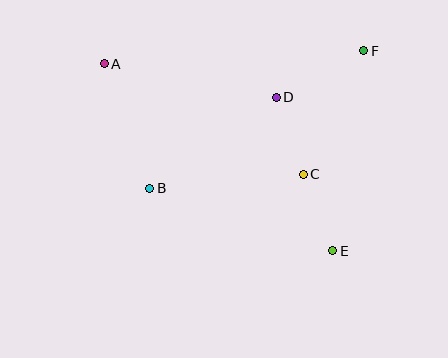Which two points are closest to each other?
Points C and D are closest to each other.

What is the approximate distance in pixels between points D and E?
The distance between D and E is approximately 164 pixels.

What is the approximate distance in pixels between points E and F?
The distance between E and F is approximately 202 pixels.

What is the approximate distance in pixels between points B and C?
The distance between B and C is approximately 154 pixels.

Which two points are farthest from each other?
Points A and E are farthest from each other.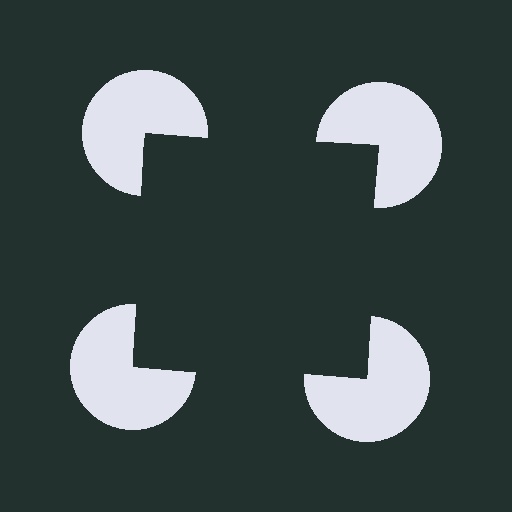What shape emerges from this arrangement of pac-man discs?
An illusory square — its edges are inferred from the aligned wedge cuts in the pac-man discs, not physically drawn.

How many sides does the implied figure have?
4 sides.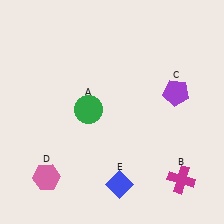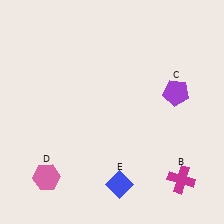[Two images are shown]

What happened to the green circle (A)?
The green circle (A) was removed in Image 2. It was in the top-left area of Image 1.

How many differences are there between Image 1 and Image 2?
There is 1 difference between the two images.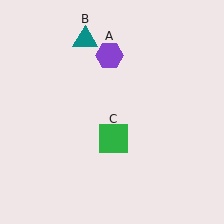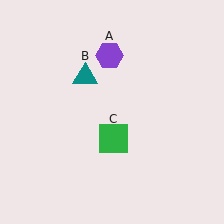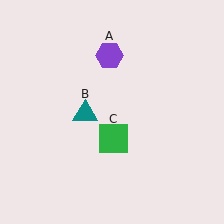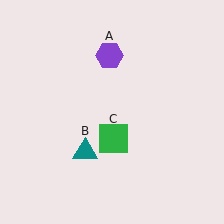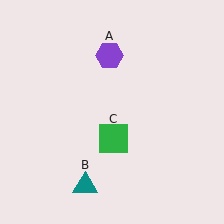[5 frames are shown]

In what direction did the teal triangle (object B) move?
The teal triangle (object B) moved down.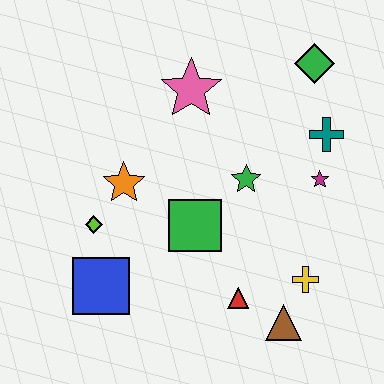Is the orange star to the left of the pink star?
Yes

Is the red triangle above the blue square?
No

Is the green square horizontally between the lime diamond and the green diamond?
Yes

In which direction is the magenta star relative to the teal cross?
The magenta star is below the teal cross.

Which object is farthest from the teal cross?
The blue square is farthest from the teal cross.